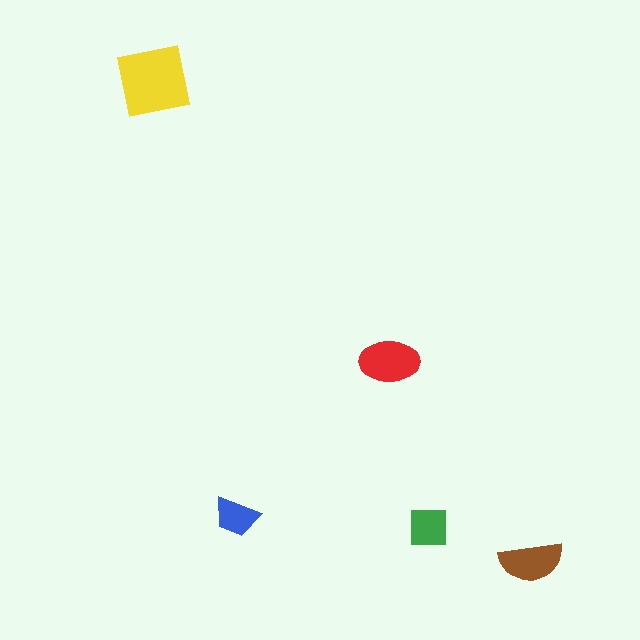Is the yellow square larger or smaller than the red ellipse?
Larger.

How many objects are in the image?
There are 5 objects in the image.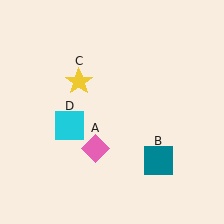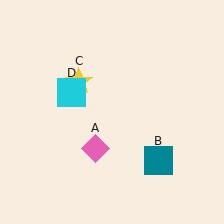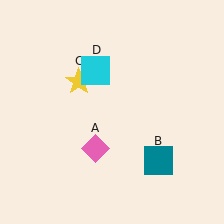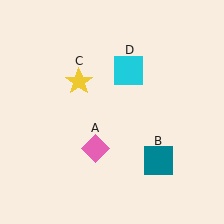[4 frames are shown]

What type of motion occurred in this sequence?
The cyan square (object D) rotated clockwise around the center of the scene.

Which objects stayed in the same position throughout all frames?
Pink diamond (object A) and teal square (object B) and yellow star (object C) remained stationary.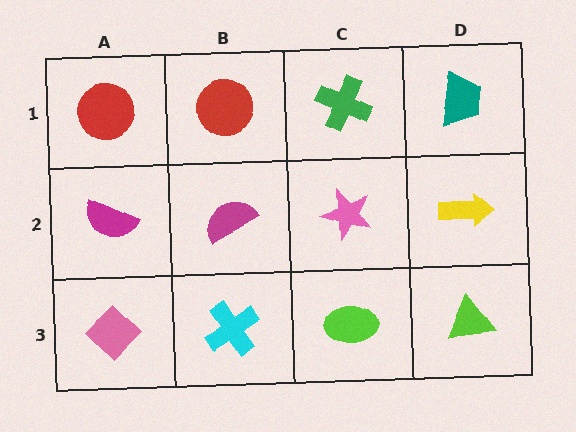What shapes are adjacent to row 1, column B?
A magenta semicircle (row 2, column B), a red circle (row 1, column A), a green cross (row 1, column C).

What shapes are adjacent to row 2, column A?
A red circle (row 1, column A), a pink diamond (row 3, column A), a magenta semicircle (row 2, column B).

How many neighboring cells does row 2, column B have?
4.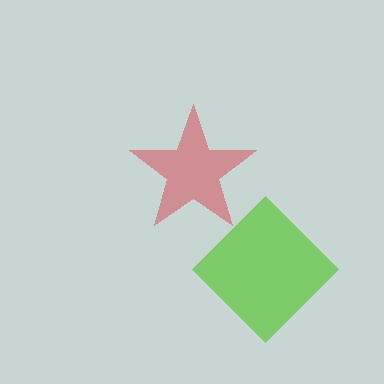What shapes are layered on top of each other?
The layered shapes are: a red star, a lime diamond.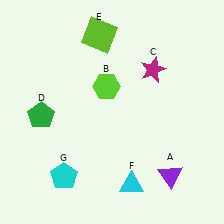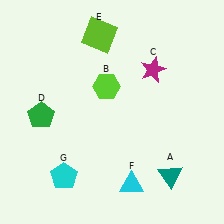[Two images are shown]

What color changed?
The triangle (A) changed from purple in Image 1 to teal in Image 2.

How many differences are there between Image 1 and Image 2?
There is 1 difference between the two images.